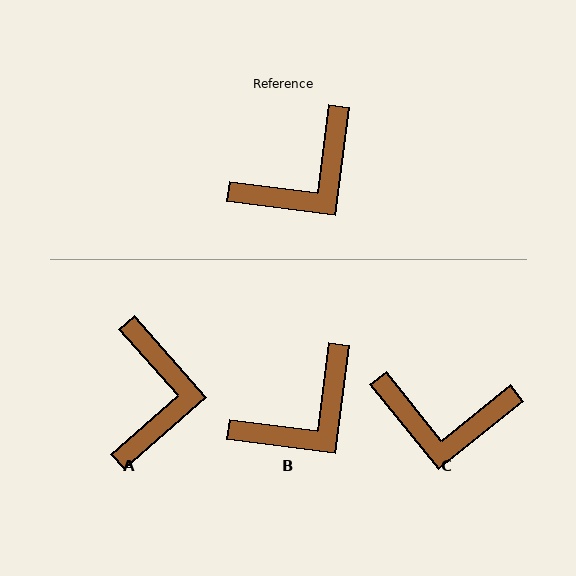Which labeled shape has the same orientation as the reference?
B.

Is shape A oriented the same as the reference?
No, it is off by about 49 degrees.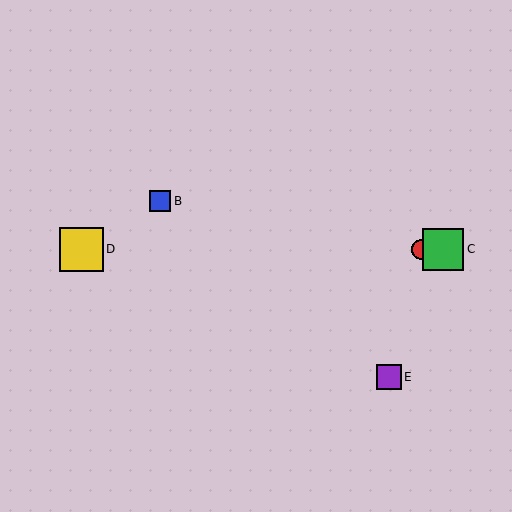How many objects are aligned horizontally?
3 objects (A, C, D) are aligned horizontally.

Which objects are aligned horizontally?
Objects A, C, D are aligned horizontally.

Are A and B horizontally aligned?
No, A is at y≈249 and B is at y≈201.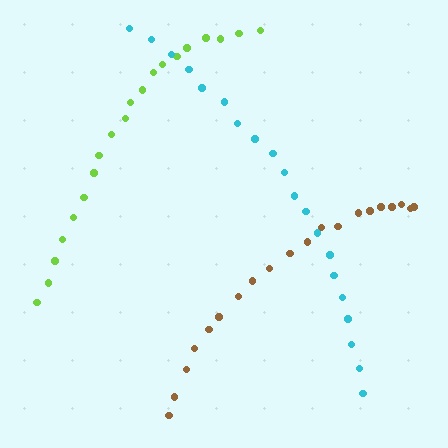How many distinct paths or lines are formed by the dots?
There are 3 distinct paths.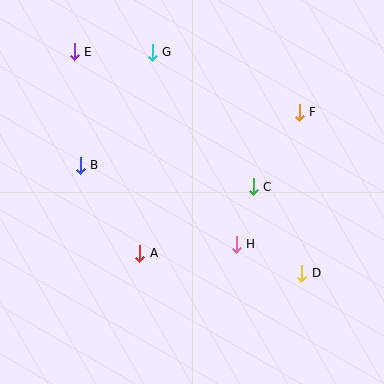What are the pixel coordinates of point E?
Point E is at (74, 52).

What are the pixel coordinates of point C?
Point C is at (253, 187).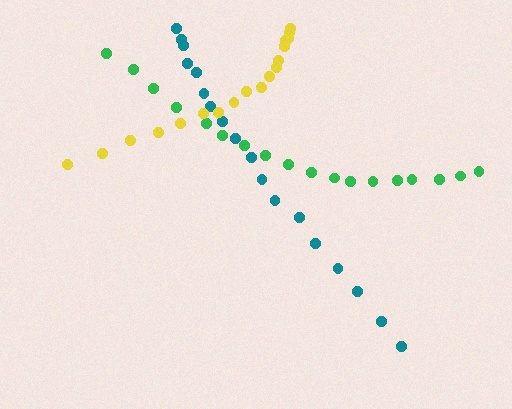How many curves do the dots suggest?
There are 3 distinct paths.